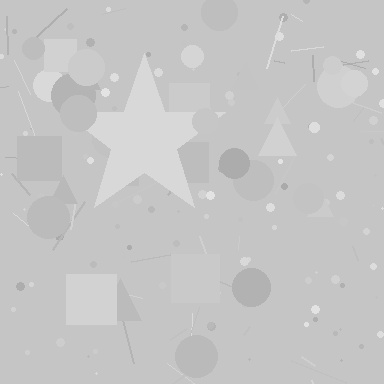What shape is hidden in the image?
A star is hidden in the image.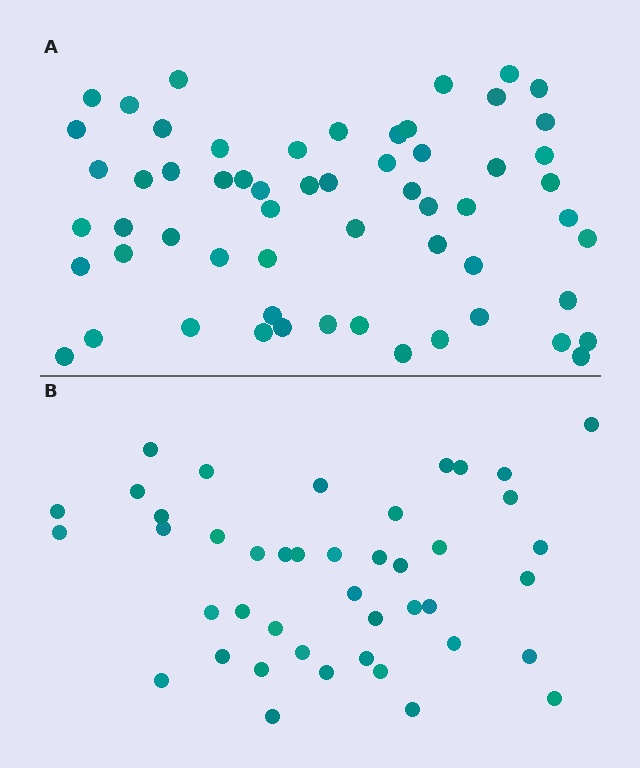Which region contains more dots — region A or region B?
Region A (the top region) has more dots.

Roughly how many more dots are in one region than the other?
Region A has approximately 15 more dots than region B.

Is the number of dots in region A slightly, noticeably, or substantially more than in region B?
Region A has noticeably more, but not dramatically so. The ratio is roughly 1.4 to 1.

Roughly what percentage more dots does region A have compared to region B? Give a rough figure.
About 35% more.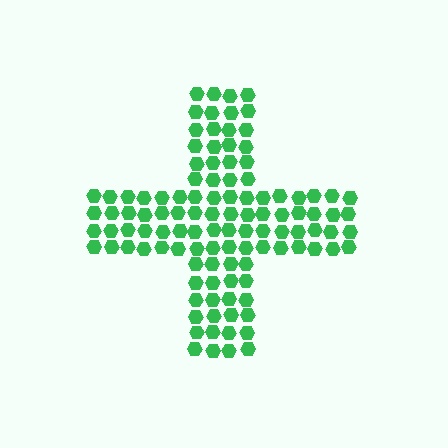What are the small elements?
The small elements are hexagons.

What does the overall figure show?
The overall figure shows a cross.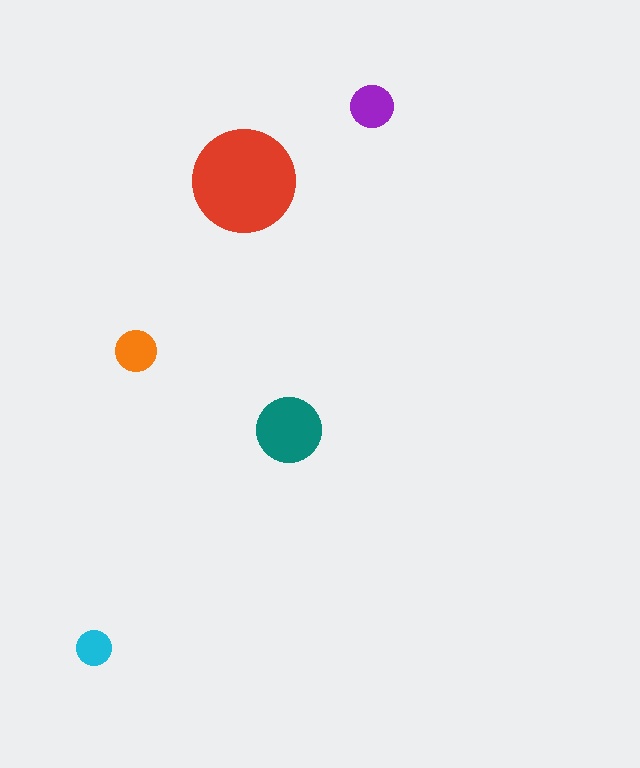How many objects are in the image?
There are 5 objects in the image.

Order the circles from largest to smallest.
the red one, the teal one, the purple one, the orange one, the cyan one.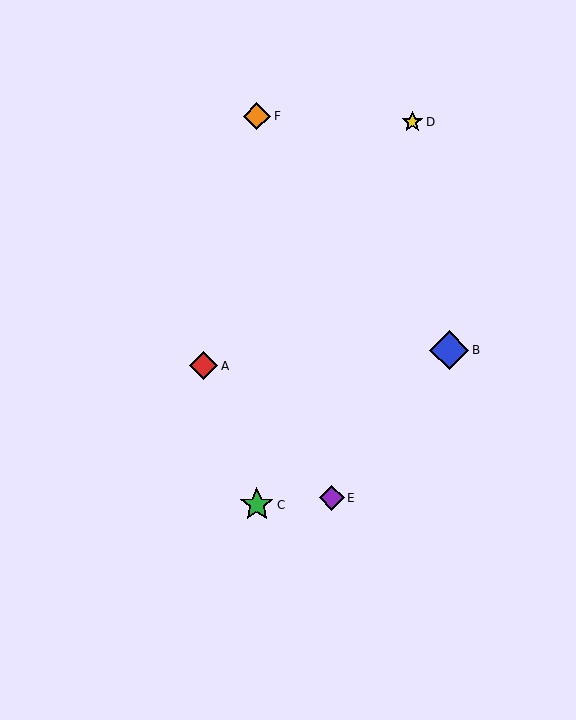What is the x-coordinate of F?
Object F is at x≈257.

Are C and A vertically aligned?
No, C is at x≈257 and A is at x≈204.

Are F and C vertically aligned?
Yes, both are at x≈257.